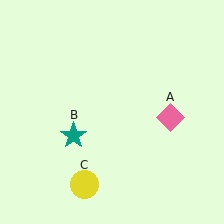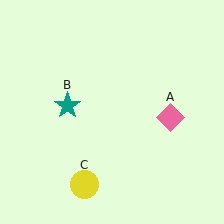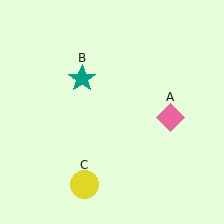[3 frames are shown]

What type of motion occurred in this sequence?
The teal star (object B) rotated clockwise around the center of the scene.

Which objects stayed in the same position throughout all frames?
Pink diamond (object A) and yellow circle (object C) remained stationary.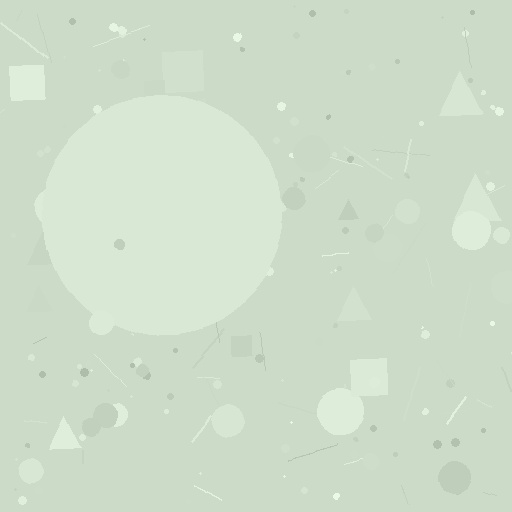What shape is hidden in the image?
A circle is hidden in the image.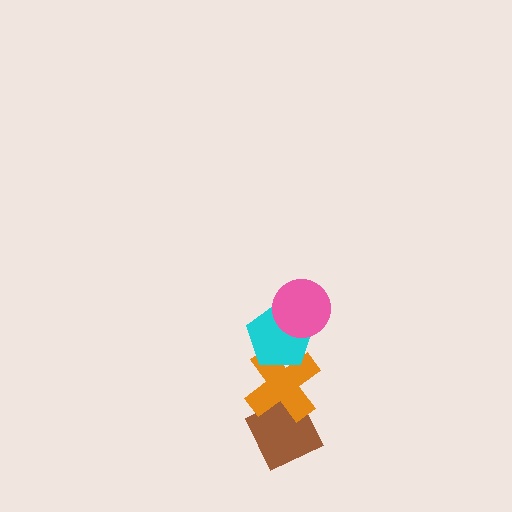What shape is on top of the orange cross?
The cyan pentagon is on top of the orange cross.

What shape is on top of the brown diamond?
The orange cross is on top of the brown diamond.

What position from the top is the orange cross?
The orange cross is 3rd from the top.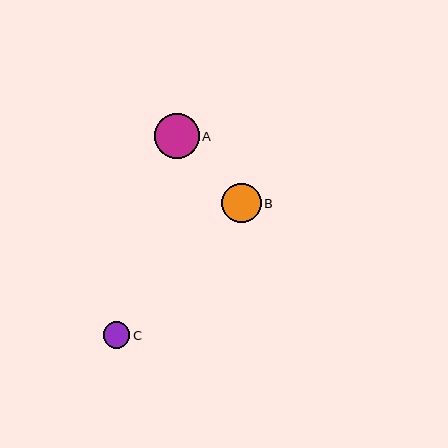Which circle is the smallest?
Circle C is the smallest with a size of approximately 27 pixels.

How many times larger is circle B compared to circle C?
Circle B is approximately 1.5 times the size of circle C.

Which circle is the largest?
Circle A is the largest with a size of approximately 45 pixels.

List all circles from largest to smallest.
From largest to smallest: A, B, C.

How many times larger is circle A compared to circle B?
Circle A is approximately 1.1 times the size of circle B.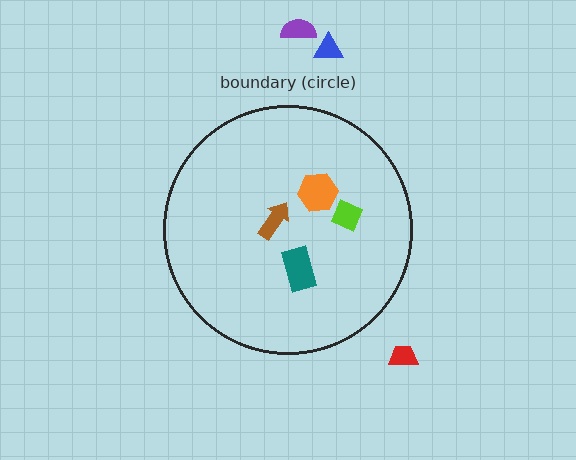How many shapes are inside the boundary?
4 inside, 3 outside.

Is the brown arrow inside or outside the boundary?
Inside.